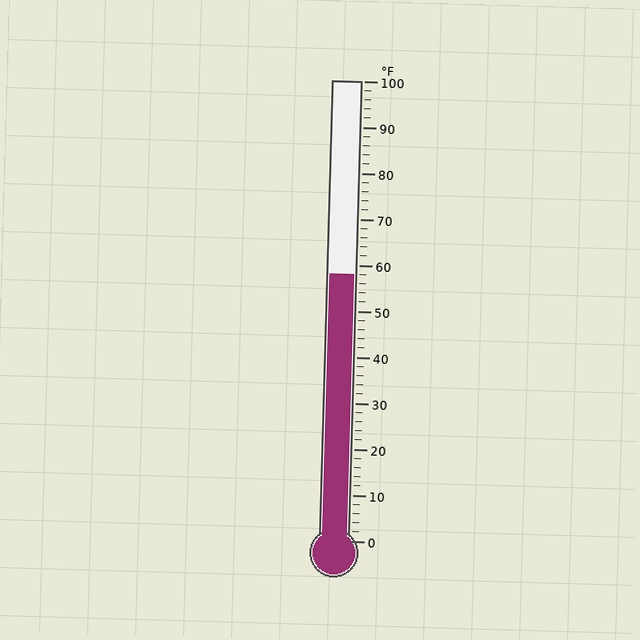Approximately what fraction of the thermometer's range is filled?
The thermometer is filled to approximately 60% of its range.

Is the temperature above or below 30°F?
The temperature is above 30°F.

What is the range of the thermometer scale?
The thermometer scale ranges from 0°F to 100°F.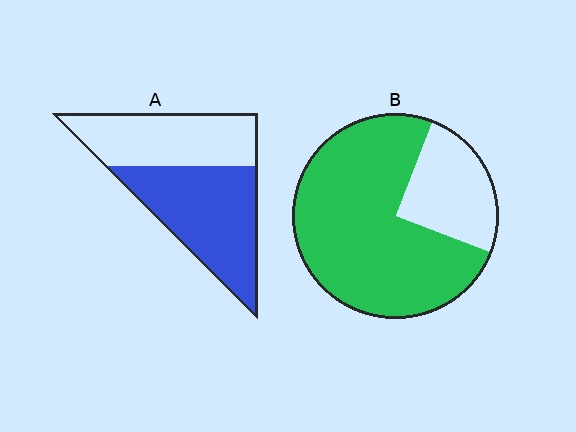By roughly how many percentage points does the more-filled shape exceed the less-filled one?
By roughly 20 percentage points (B over A).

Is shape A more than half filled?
Yes.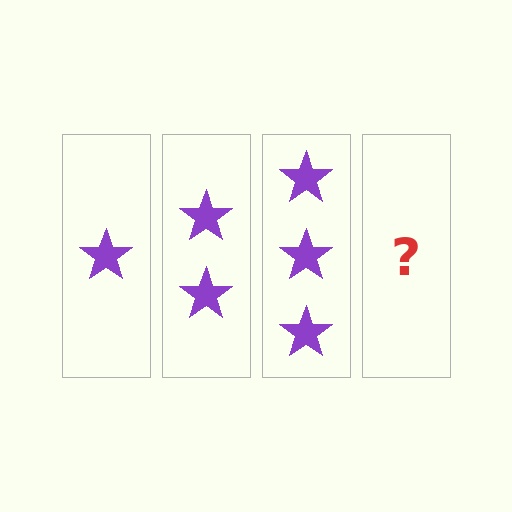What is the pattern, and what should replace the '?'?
The pattern is that each step adds one more star. The '?' should be 4 stars.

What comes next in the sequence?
The next element should be 4 stars.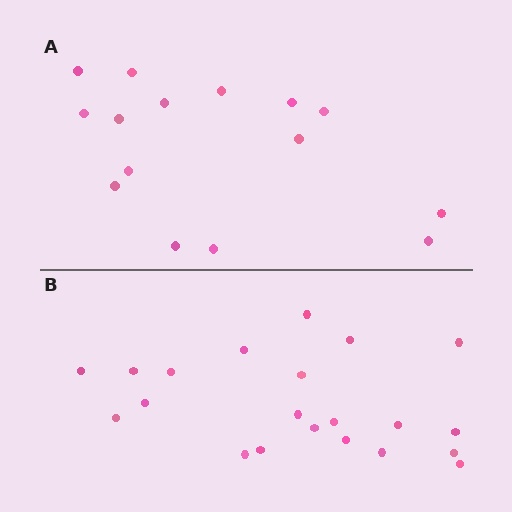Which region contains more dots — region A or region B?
Region B (the bottom region) has more dots.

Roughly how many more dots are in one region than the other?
Region B has about 6 more dots than region A.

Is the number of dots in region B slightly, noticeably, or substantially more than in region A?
Region B has noticeably more, but not dramatically so. The ratio is roughly 1.4 to 1.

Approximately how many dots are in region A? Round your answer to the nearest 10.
About 20 dots. (The exact count is 15, which rounds to 20.)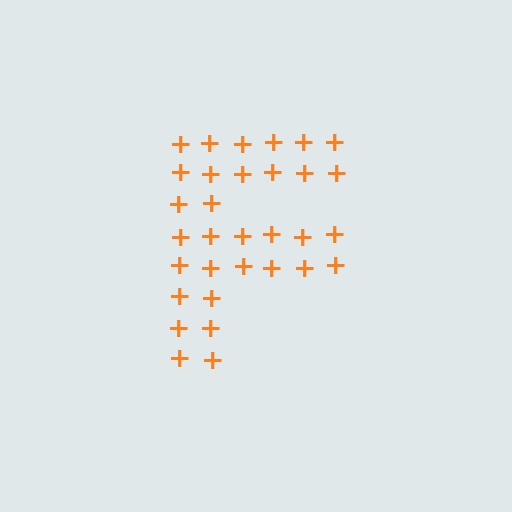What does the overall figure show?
The overall figure shows the letter F.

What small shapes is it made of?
It is made of small plus signs.